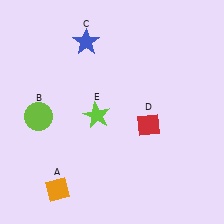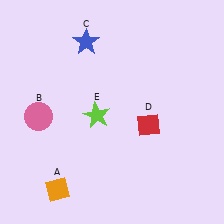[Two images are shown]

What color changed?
The circle (B) changed from lime in Image 1 to pink in Image 2.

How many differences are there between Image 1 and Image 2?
There is 1 difference between the two images.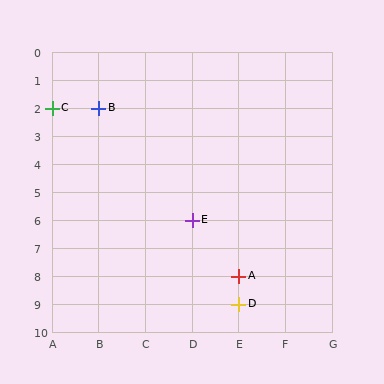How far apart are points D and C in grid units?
Points D and C are 4 columns and 7 rows apart (about 8.1 grid units diagonally).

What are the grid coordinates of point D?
Point D is at grid coordinates (E, 9).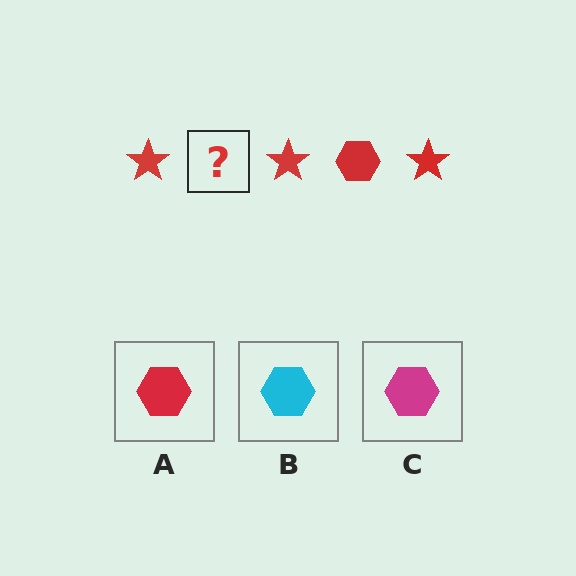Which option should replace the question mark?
Option A.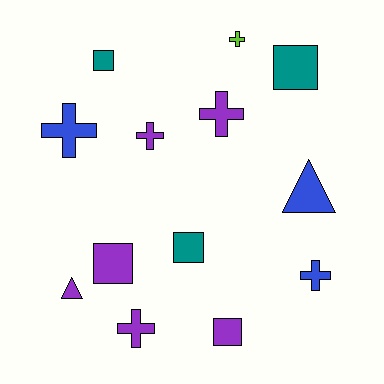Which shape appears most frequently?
Cross, with 6 objects.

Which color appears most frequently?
Purple, with 6 objects.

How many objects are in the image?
There are 13 objects.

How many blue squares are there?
There are no blue squares.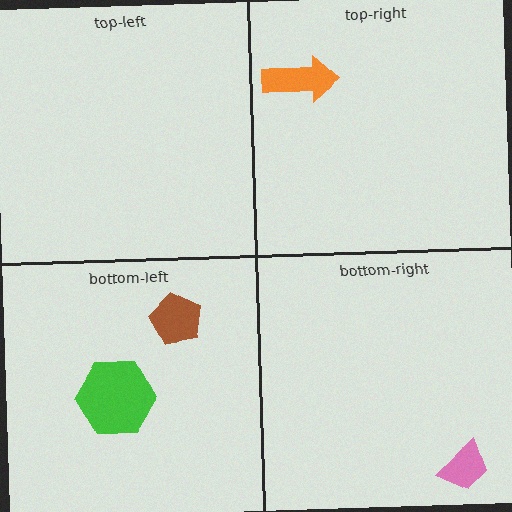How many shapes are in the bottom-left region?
2.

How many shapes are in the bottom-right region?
1.